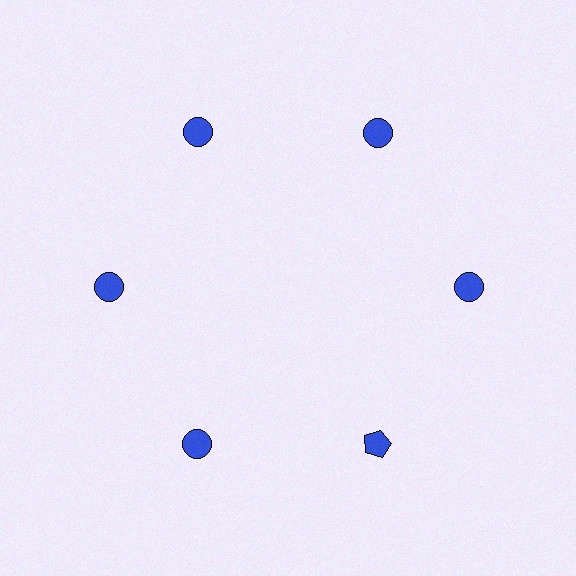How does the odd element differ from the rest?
It has a different shape: pentagon instead of circle.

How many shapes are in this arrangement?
There are 6 shapes arranged in a ring pattern.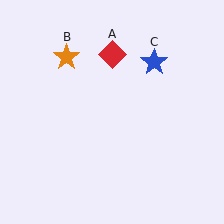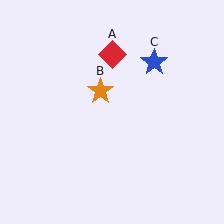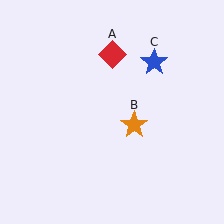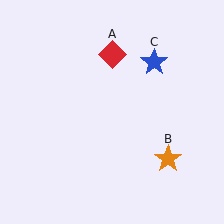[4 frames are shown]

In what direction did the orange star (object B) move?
The orange star (object B) moved down and to the right.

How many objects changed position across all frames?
1 object changed position: orange star (object B).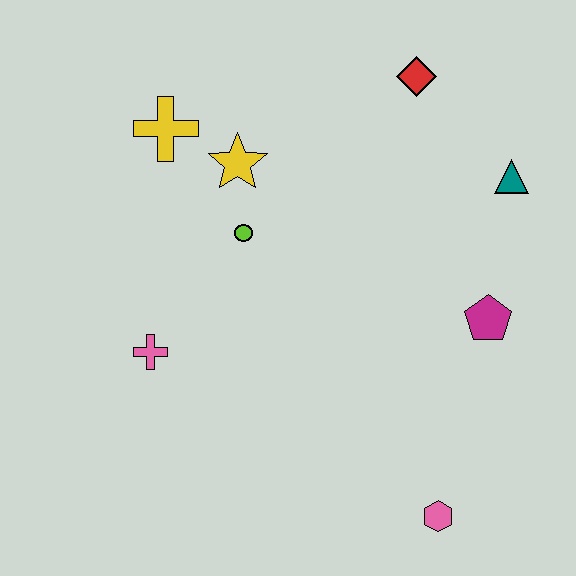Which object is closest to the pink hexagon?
The magenta pentagon is closest to the pink hexagon.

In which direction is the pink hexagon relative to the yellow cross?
The pink hexagon is below the yellow cross.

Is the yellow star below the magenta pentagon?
No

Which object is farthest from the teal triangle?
The pink cross is farthest from the teal triangle.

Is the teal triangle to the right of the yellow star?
Yes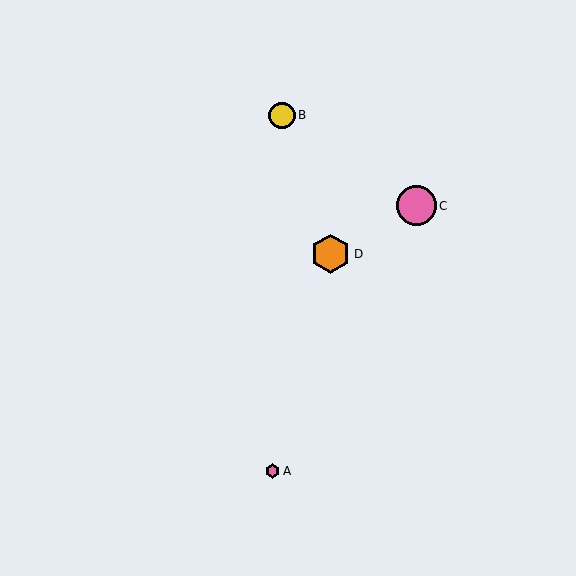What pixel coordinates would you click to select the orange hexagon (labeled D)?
Click at (331, 254) to select the orange hexagon D.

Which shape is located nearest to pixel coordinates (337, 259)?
The orange hexagon (labeled D) at (331, 254) is nearest to that location.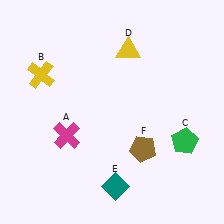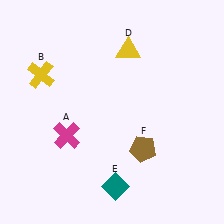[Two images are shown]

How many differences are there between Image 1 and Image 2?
There is 1 difference between the two images.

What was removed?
The green pentagon (C) was removed in Image 2.